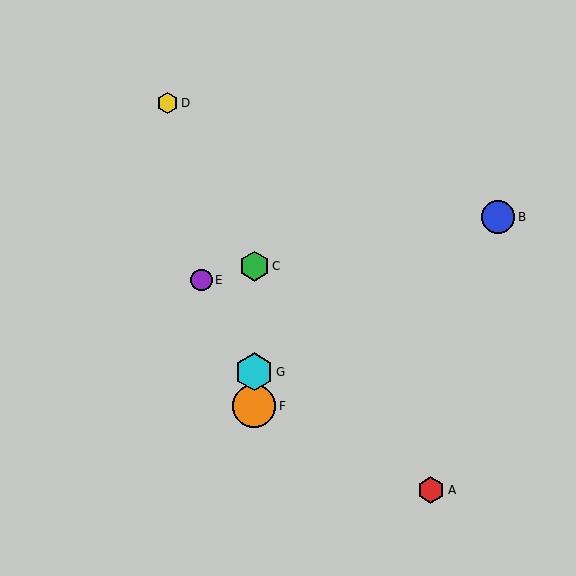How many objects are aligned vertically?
3 objects (C, F, G) are aligned vertically.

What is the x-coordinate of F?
Object F is at x≈254.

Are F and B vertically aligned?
No, F is at x≈254 and B is at x≈498.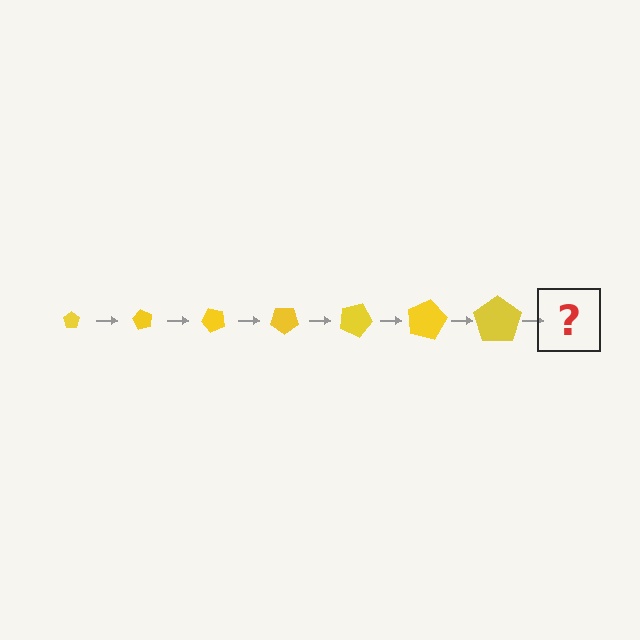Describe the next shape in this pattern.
It should be a pentagon, larger than the previous one and rotated 420 degrees from the start.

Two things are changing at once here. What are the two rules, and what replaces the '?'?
The two rules are that the pentagon grows larger each step and it rotates 60 degrees each step. The '?' should be a pentagon, larger than the previous one and rotated 420 degrees from the start.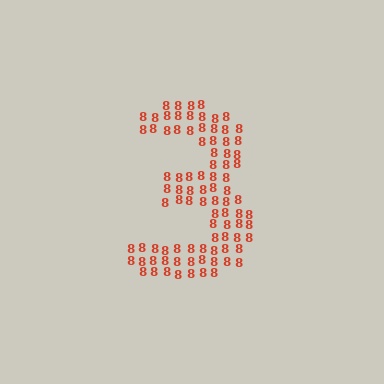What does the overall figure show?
The overall figure shows the digit 3.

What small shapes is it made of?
It is made of small digit 8's.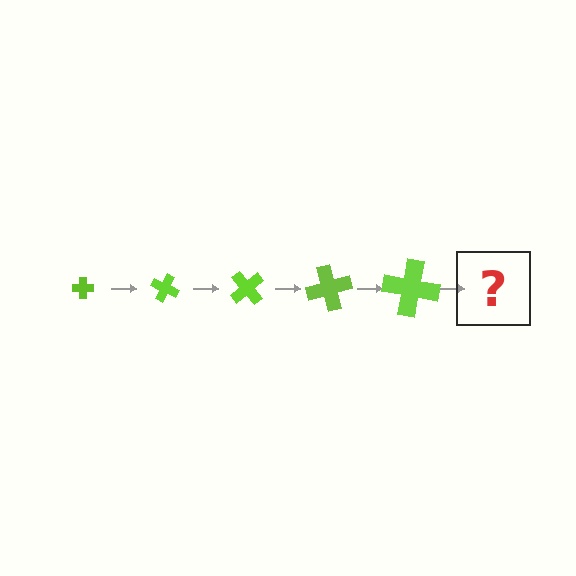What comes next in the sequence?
The next element should be a cross, larger than the previous one and rotated 125 degrees from the start.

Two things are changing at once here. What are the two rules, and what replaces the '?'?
The two rules are that the cross grows larger each step and it rotates 25 degrees each step. The '?' should be a cross, larger than the previous one and rotated 125 degrees from the start.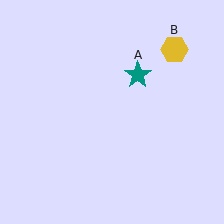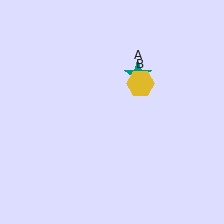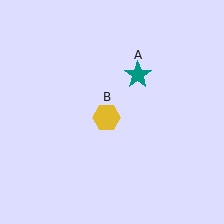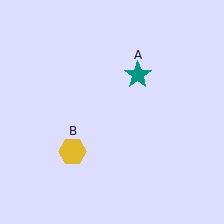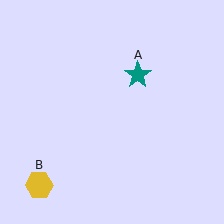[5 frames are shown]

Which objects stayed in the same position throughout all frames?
Teal star (object A) remained stationary.